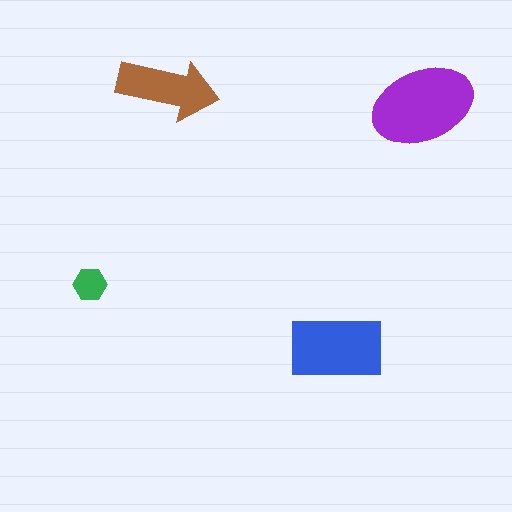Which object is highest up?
The brown arrow is topmost.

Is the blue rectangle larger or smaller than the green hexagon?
Larger.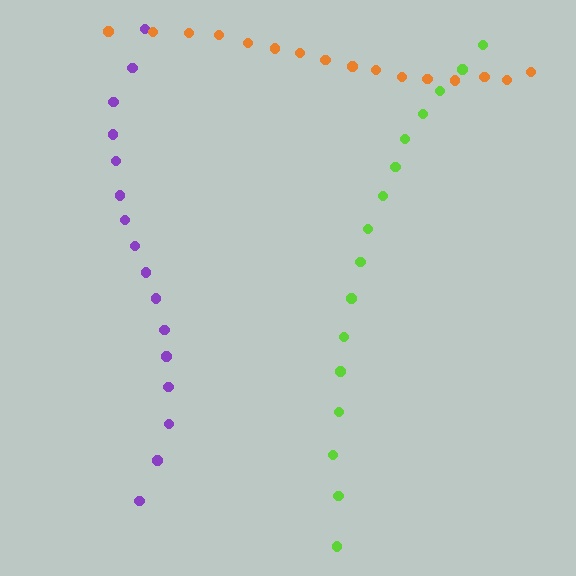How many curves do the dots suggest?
There are 3 distinct paths.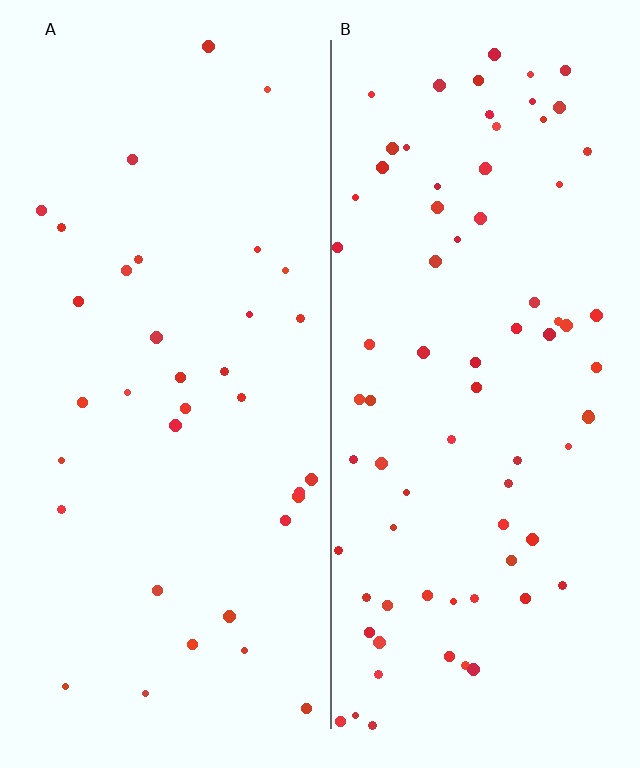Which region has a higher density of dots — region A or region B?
B (the right).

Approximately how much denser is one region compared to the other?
Approximately 2.3× — region B over region A.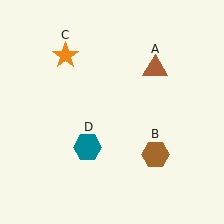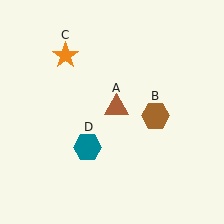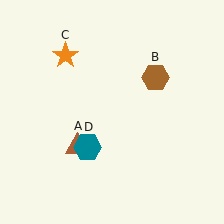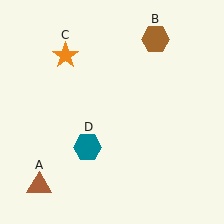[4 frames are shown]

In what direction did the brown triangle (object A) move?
The brown triangle (object A) moved down and to the left.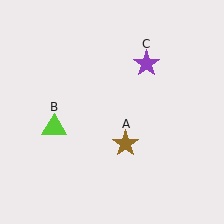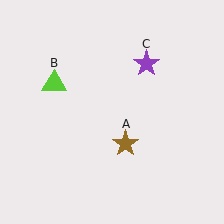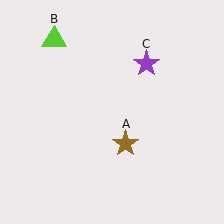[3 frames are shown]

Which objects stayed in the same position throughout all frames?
Brown star (object A) and purple star (object C) remained stationary.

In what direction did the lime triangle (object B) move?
The lime triangle (object B) moved up.